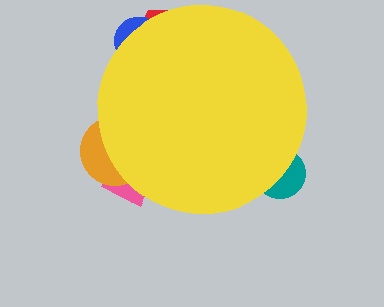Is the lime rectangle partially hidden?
Yes, the lime rectangle is partially hidden behind the yellow circle.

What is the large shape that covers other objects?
A yellow circle.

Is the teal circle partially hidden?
Yes, the teal circle is partially hidden behind the yellow circle.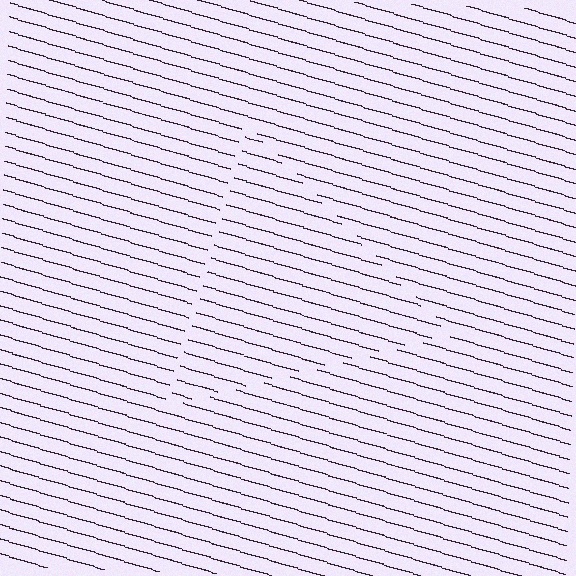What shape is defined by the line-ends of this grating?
An illusory triangle. The interior of the shape contains the same grating, shifted by half a period — the contour is defined by the phase discontinuity where line-ends from the inner and outer gratings abut.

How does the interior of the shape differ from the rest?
The interior of the shape contains the same grating, shifted by half a period — the contour is defined by the phase discontinuity where line-ends from the inner and outer gratings abut.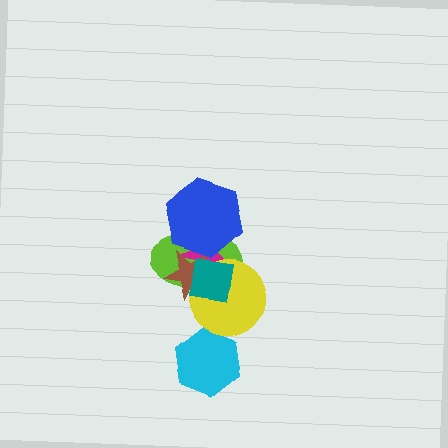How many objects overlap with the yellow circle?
4 objects overlap with the yellow circle.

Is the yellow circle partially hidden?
Yes, it is partially covered by another shape.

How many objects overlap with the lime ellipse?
5 objects overlap with the lime ellipse.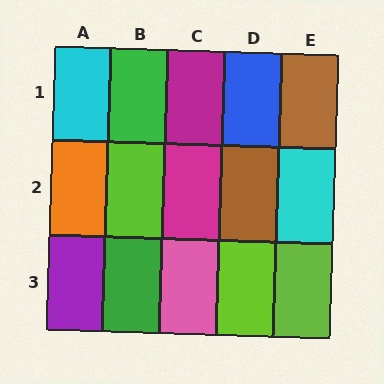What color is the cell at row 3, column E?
Lime.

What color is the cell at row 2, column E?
Cyan.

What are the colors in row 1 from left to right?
Cyan, green, magenta, blue, brown.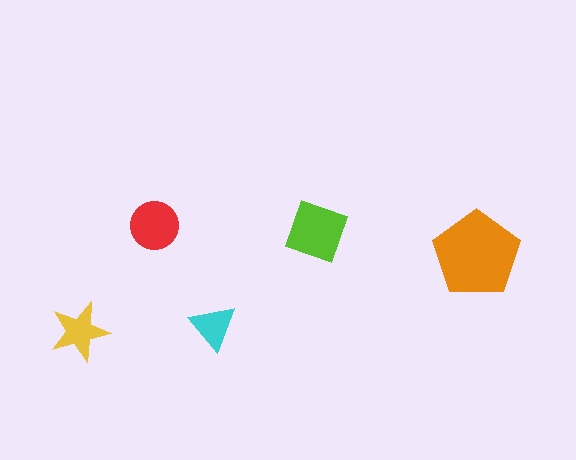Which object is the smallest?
The cyan triangle.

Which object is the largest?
The orange pentagon.